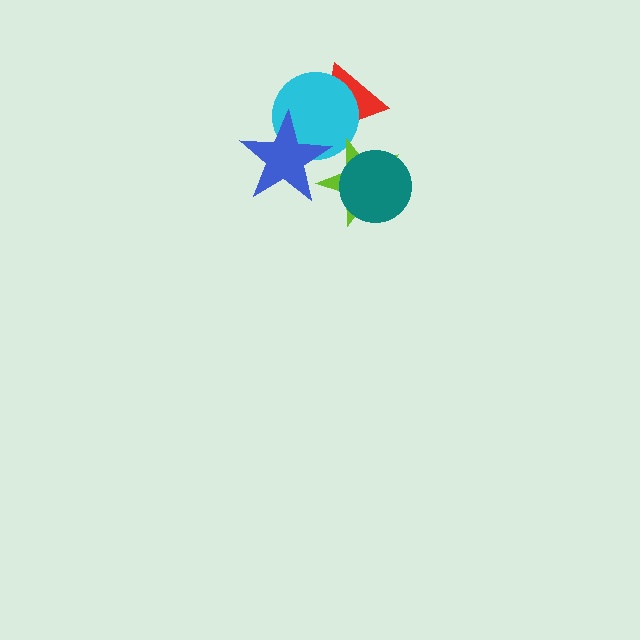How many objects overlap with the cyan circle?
3 objects overlap with the cyan circle.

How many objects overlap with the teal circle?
1 object overlaps with the teal circle.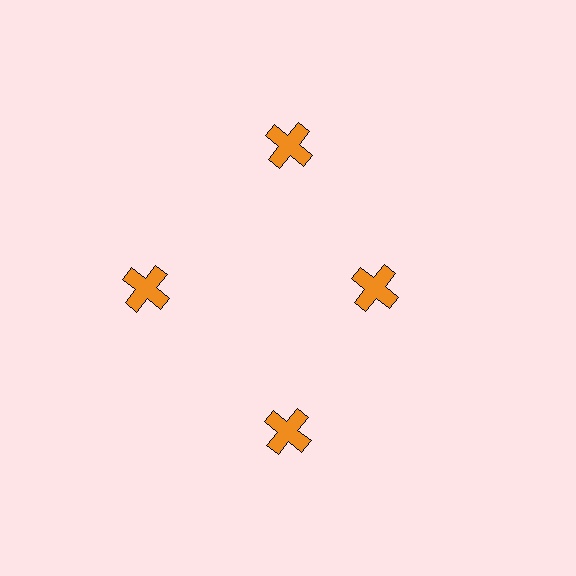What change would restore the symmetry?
The symmetry would be restored by moving it outward, back onto the ring so that all 4 crosses sit at equal angles and equal distance from the center.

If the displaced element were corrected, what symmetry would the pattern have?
It would have 4-fold rotational symmetry — the pattern would map onto itself every 90 degrees.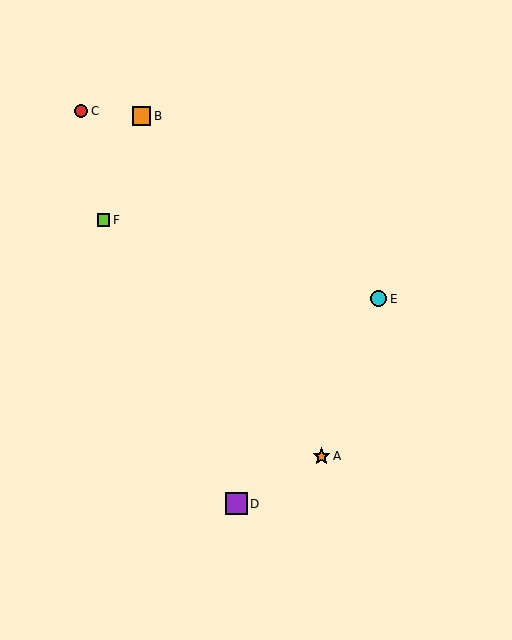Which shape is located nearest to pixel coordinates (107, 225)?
The lime square (labeled F) at (104, 220) is nearest to that location.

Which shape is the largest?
The purple square (labeled D) is the largest.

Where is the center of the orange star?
The center of the orange star is at (322, 456).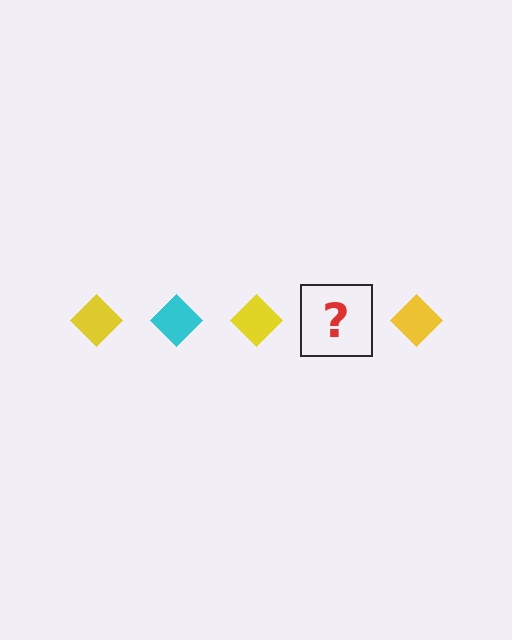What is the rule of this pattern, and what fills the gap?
The rule is that the pattern cycles through yellow, cyan diamonds. The gap should be filled with a cyan diamond.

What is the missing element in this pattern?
The missing element is a cyan diamond.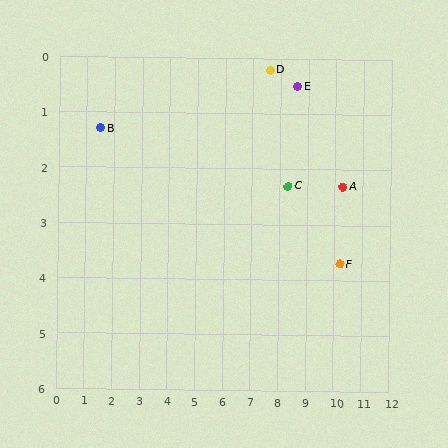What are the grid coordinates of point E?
Point E is at approximately (8.6, 0.5).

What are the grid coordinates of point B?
Point B is at approximately (1.5, 1.3).